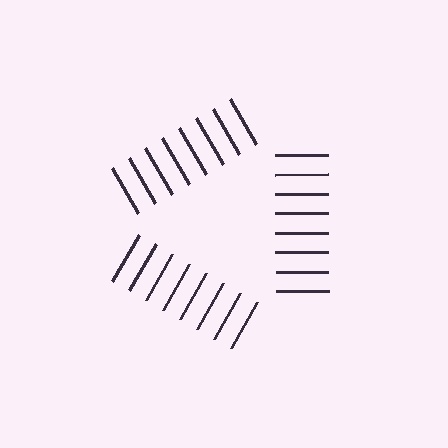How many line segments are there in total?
24 — 8 along each of the 3 edges.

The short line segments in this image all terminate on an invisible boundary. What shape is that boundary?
An illusory triangle — the line segments terminate on its edges but no continuous stroke is drawn.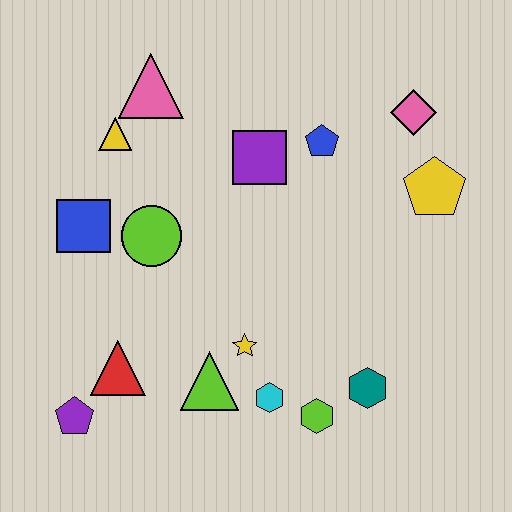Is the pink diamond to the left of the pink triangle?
No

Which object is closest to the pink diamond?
The yellow pentagon is closest to the pink diamond.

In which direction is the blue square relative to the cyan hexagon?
The blue square is to the left of the cyan hexagon.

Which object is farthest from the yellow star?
The pink diamond is farthest from the yellow star.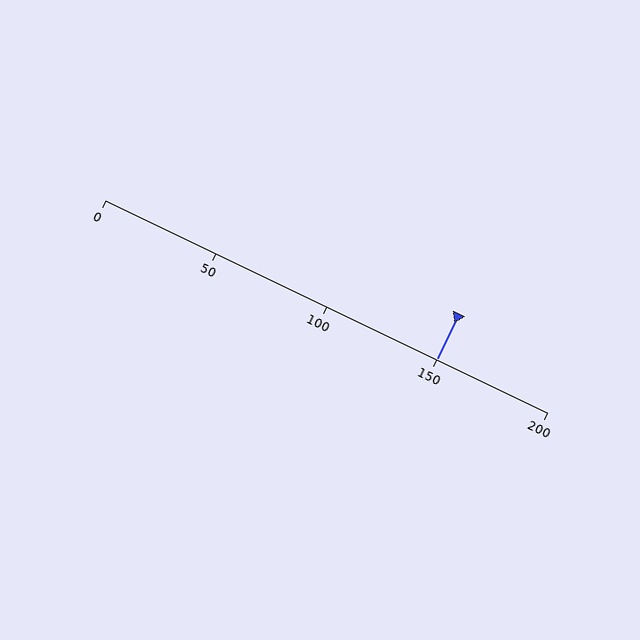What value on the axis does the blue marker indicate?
The marker indicates approximately 150.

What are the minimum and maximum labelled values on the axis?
The axis runs from 0 to 200.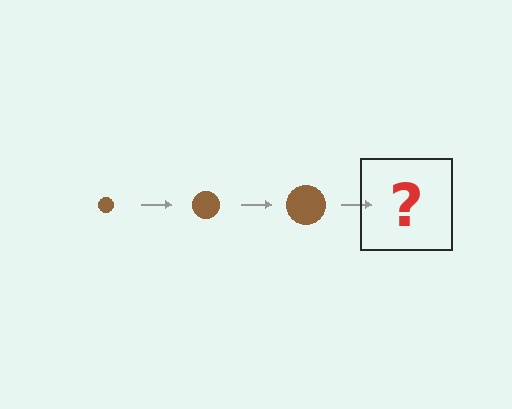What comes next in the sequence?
The next element should be a brown circle, larger than the previous one.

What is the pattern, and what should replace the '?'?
The pattern is that the circle gets progressively larger each step. The '?' should be a brown circle, larger than the previous one.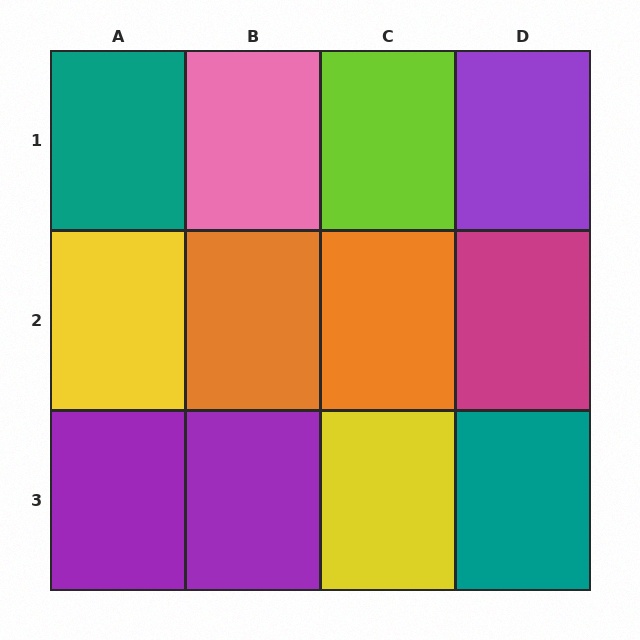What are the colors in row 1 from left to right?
Teal, pink, lime, purple.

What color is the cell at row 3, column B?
Purple.